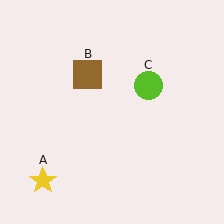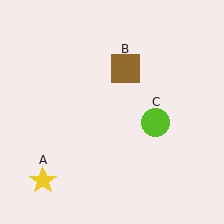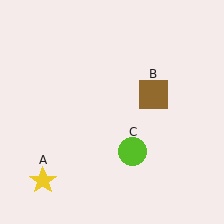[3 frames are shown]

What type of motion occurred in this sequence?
The brown square (object B), lime circle (object C) rotated clockwise around the center of the scene.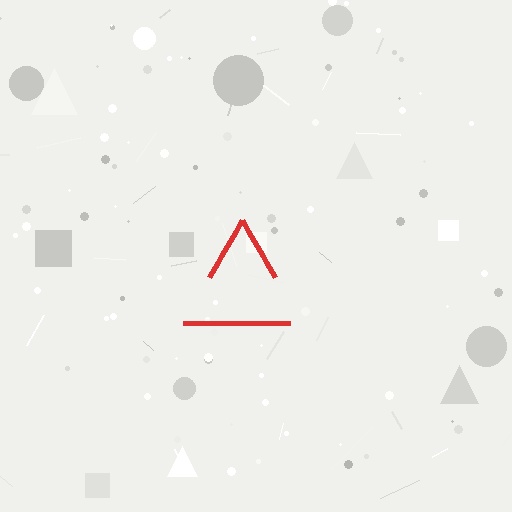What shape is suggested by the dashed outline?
The dashed outline suggests a triangle.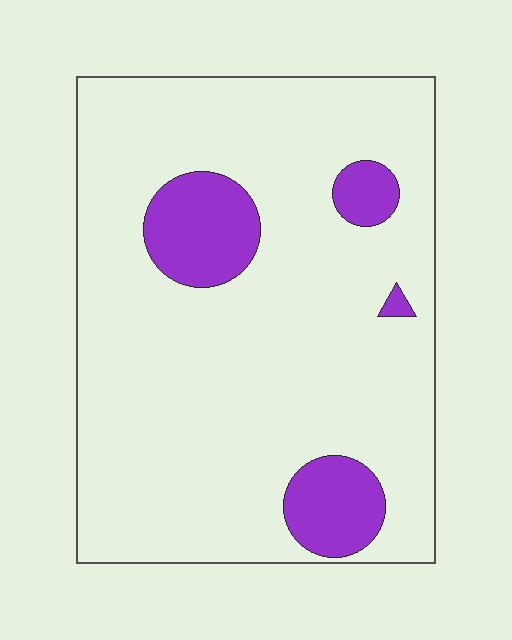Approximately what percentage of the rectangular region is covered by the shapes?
Approximately 15%.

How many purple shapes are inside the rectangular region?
4.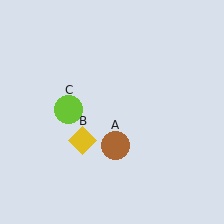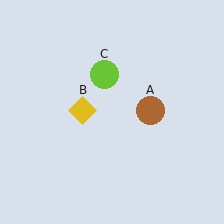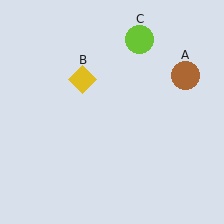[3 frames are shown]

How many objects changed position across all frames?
3 objects changed position: brown circle (object A), yellow diamond (object B), lime circle (object C).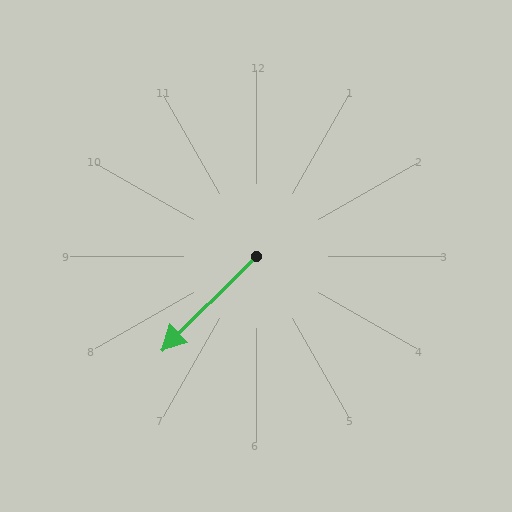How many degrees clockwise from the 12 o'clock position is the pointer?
Approximately 225 degrees.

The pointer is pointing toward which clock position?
Roughly 8 o'clock.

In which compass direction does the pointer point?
Southwest.